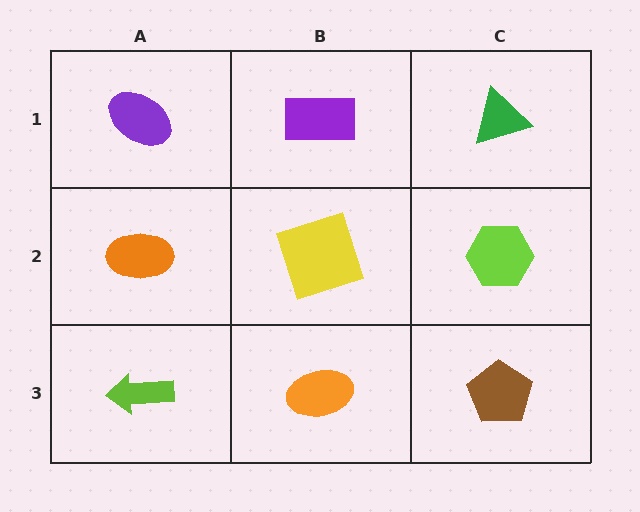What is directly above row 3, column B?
A yellow square.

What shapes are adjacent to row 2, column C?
A green triangle (row 1, column C), a brown pentagon (row 3, column C), a yellow square (row 2, column B).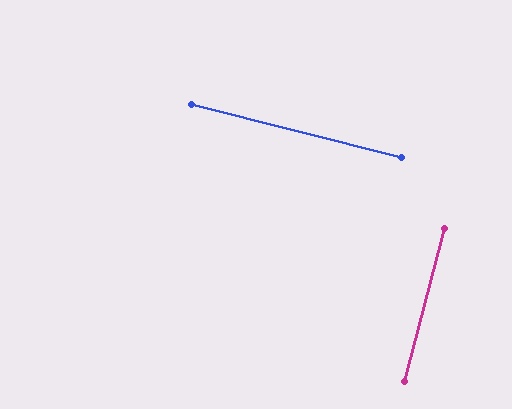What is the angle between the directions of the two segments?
Approximately 89 degrees.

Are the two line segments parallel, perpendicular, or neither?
Perpendicular — they meet at approximately 89°.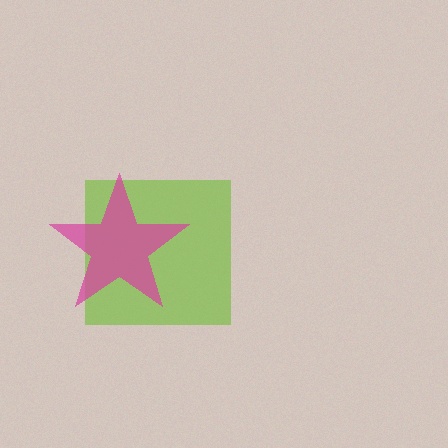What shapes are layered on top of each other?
The layered shapes are: a lime square, a magenta star.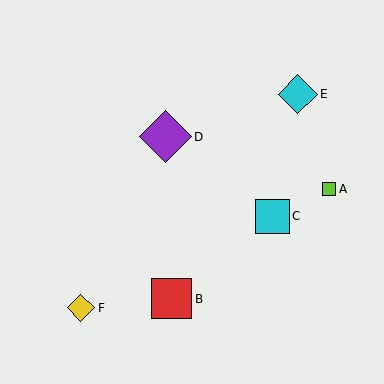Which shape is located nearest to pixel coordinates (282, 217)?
The cyan square (labeled C) at (272, 216) is nearest to that location.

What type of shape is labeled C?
Shape C is a cyan square.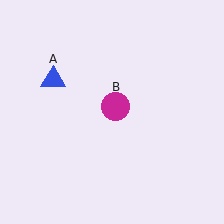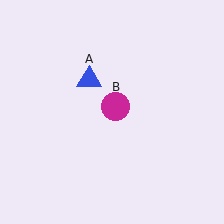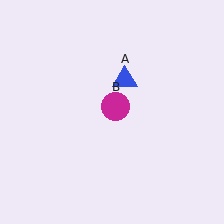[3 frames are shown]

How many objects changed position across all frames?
1 object changed position: blue triangle (object A).